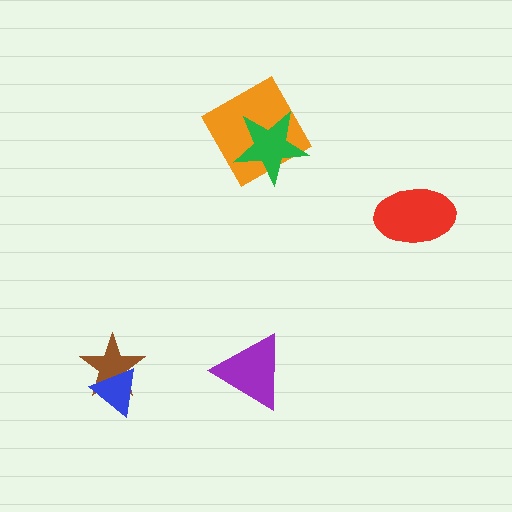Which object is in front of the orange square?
The green star is in front of the orange square.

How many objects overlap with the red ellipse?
0 objects overlap with the red ellipse.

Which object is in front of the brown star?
The blue triangle is in front of the brown star.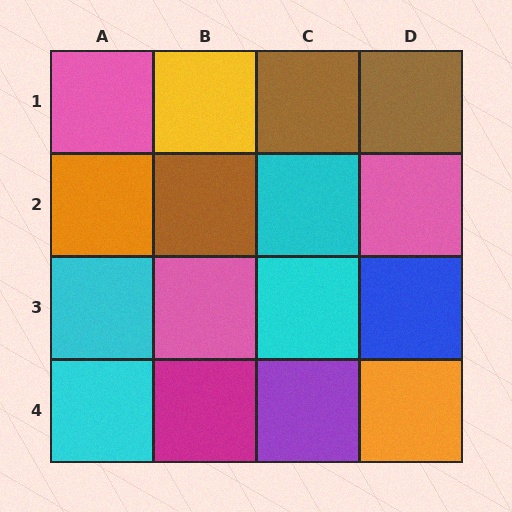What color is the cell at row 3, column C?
Cyan.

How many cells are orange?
2 cells are orange.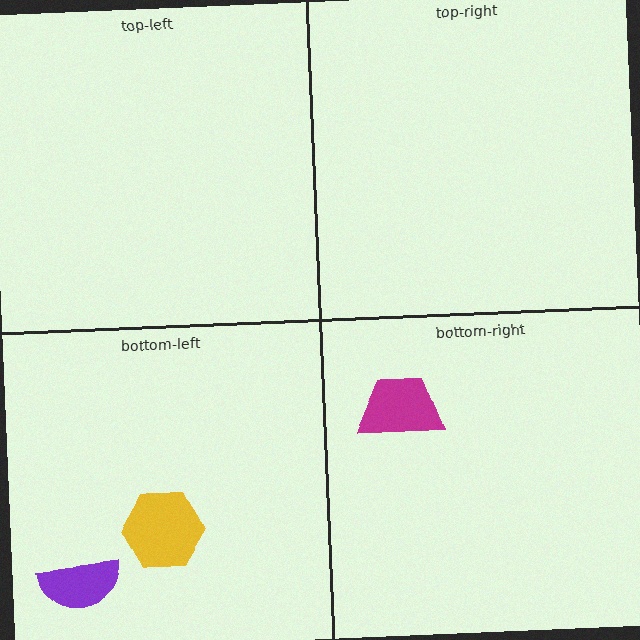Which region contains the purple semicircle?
The bottom-left region.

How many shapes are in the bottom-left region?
2.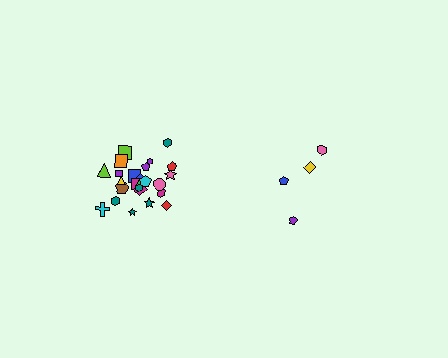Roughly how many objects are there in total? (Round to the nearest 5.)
Roughly 30 objects in total.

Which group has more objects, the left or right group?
The left group.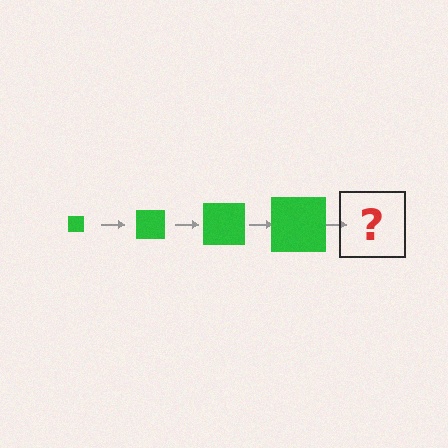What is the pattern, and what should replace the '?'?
The pattern is that the square gets progressively larger each step. The '?' should be a green square, larger than the previous one.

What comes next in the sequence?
The next element should be a green square, larger than the previous one.